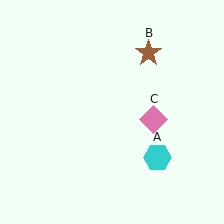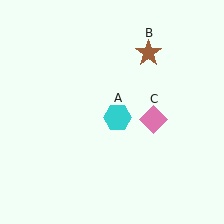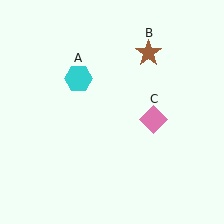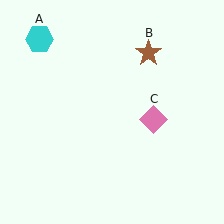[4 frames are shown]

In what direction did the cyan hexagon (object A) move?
The cyan hexagon (object A) moved up and to the left.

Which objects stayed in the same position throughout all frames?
Brown star (object B) and pink diamond (object C) remained stationary.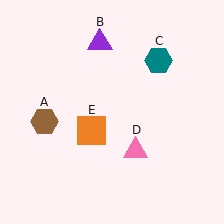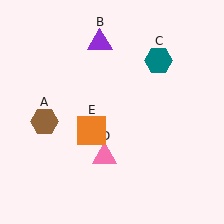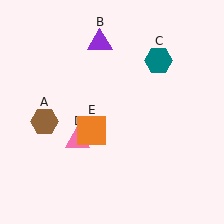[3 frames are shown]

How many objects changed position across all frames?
1 object changed position: pink triangle (object D).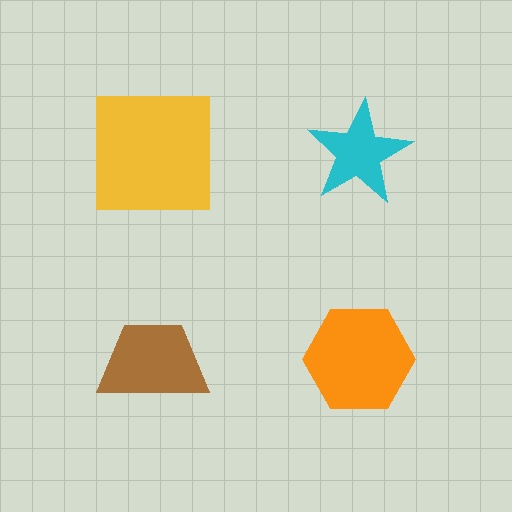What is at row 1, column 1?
A yellow square.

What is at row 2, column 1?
A brown trapezoid.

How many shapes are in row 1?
2 shapes.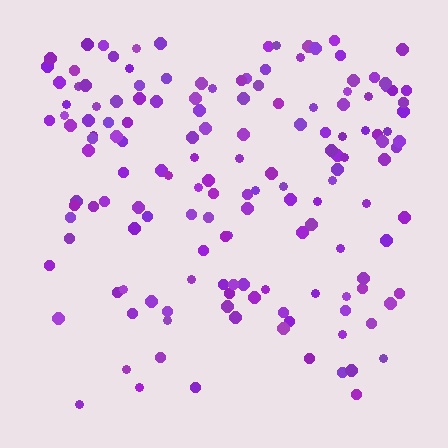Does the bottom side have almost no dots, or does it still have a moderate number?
Still a moderate number, just noticeably fewer than the top.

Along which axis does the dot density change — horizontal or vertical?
Vertical.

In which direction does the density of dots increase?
From bottom to top, with the top side densest.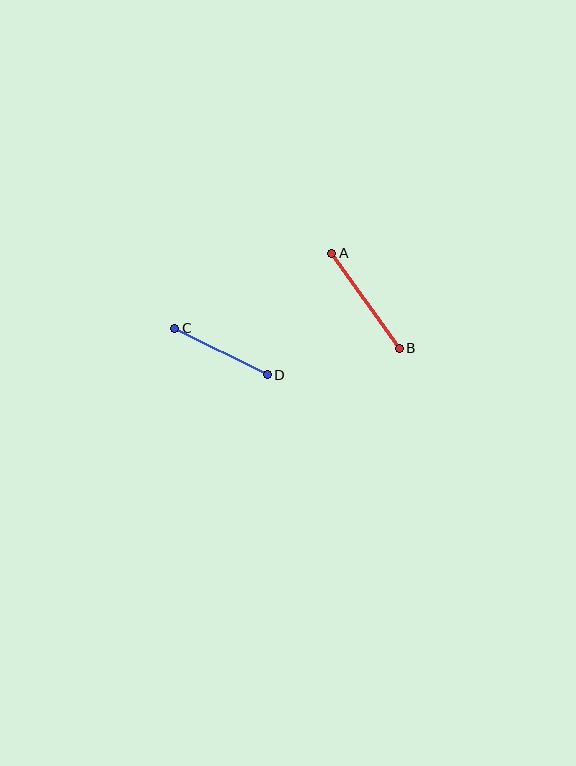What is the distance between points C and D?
The distance is approximately 103 pixels.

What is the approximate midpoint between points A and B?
The midpoint is at approximately (365, 301) pixels.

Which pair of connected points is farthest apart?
Points A and B are farthest apart.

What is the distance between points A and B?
The distance is approximately 117 pixels.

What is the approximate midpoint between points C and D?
The midpoint is at approximately (221, 351) pixels.